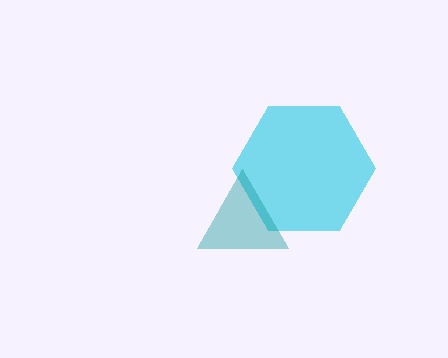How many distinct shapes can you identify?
There are 2 distinct shapes: a cyan hexagon, a teal triangle.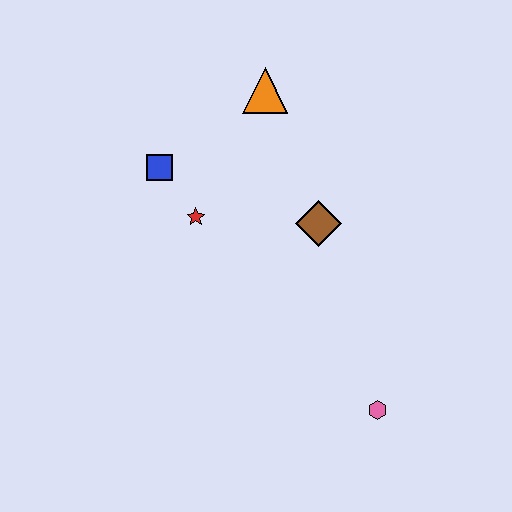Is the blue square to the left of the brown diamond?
Yes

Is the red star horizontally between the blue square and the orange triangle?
Yes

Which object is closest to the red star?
The blue square is closest to the red star.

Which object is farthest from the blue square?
The pink hexagon is farthest from the blue square.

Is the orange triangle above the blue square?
Yes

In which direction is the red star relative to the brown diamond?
The red star is to the left of the brown diamond.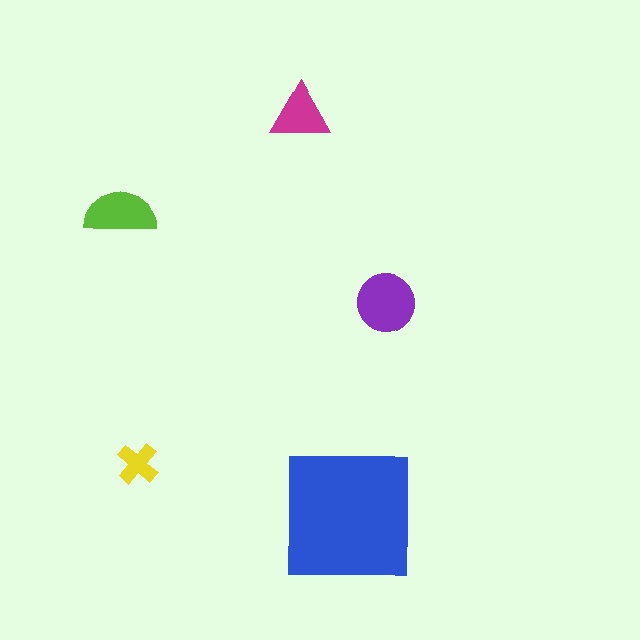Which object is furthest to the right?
The purple circle is rightmost.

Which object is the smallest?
The yellow cross.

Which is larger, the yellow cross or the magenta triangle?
The magenta triangle.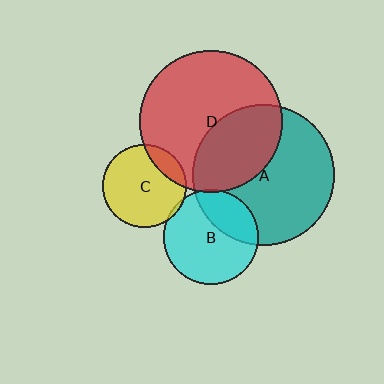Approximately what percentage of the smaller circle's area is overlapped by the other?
Approximately 15%.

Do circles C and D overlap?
Yes.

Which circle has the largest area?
Circle D (red).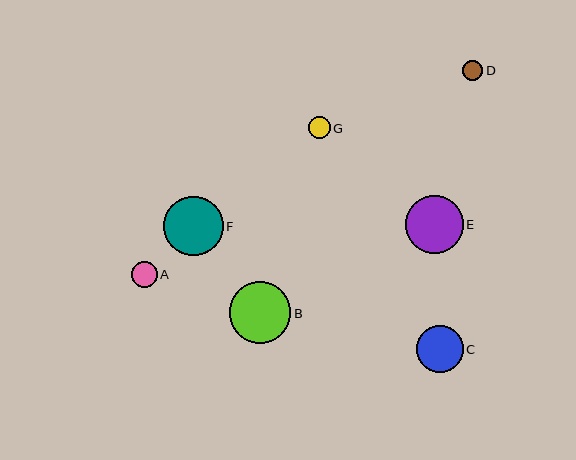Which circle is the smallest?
Circle D is the smallest with a size of approximately 20 pixels.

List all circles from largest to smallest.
From largest to smallest: B, F, E, C, A, G, D.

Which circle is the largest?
Circle B is the largest with a size of approximately 62 pixels.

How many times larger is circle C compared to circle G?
Circle C is approximately 2.1 times the size of circle G.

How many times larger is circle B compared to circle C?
Circle B is approximately 1.3 times the size of circle C.